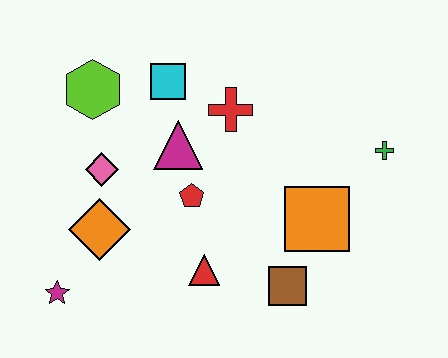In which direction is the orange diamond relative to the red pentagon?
The orange diamond is to the left of the red pentagon.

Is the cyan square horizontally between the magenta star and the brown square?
Yes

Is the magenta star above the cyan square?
No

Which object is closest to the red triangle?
The red pentagon is closest to the red triangle.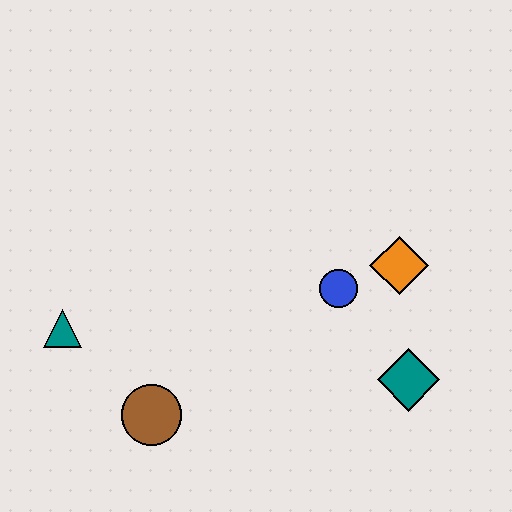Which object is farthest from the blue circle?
The teal triangle is farthest from the blue circle.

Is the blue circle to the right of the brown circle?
Yes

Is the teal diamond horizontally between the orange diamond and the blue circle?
No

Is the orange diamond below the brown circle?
No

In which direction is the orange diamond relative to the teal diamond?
The orange diamond is above the teal diamond.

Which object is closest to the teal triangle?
The brown circle is closest to the teal triangle.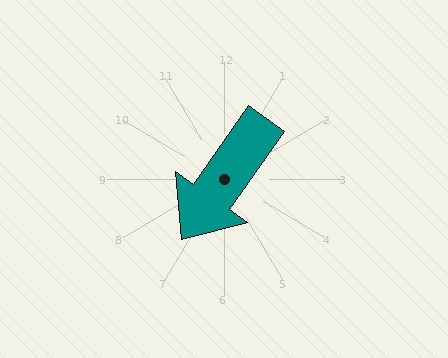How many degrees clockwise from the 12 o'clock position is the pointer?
Approximately 215 degrees.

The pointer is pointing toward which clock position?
Roughly 7 o'clock.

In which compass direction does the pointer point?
Southwest.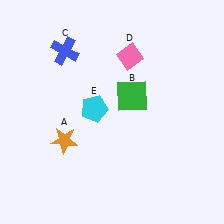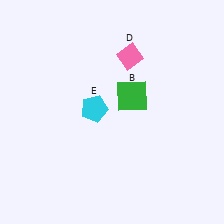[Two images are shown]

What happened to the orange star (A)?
The orange star (A) was removed in Image 2. It was in the bottom-left area of Image 1.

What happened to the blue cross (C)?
The blue cross (C) was removed in Image 2. It was in the top-left area of Image 1.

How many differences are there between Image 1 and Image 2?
There are 2 differences between the two images.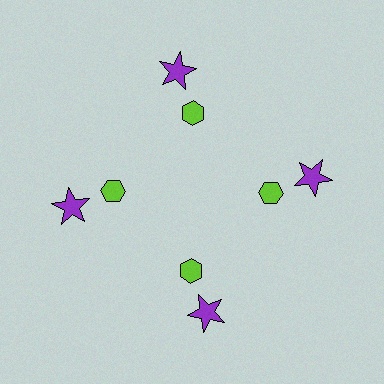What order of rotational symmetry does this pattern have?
This pattern has 4-fold rotational symmetry.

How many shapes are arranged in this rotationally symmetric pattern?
There are 8 shapes, arranged in 4 groups of 2.